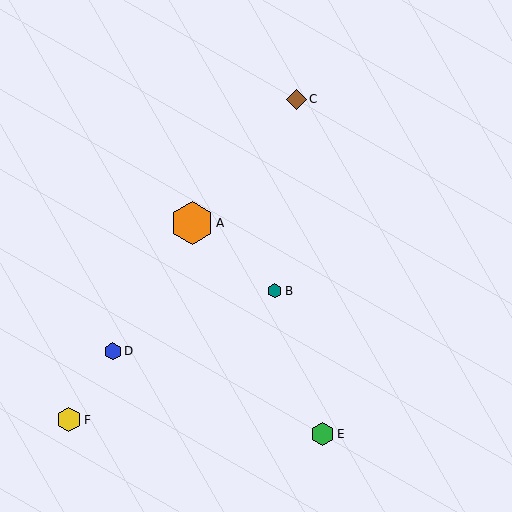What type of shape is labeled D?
Shape D is a blue hexagon.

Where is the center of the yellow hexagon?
The center of the yellow hexagon is at (69, 420).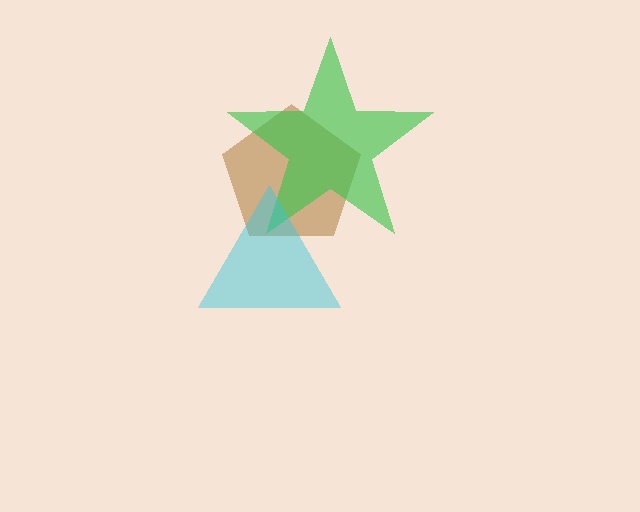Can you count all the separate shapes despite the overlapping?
Yes, there are 3 separate shapes.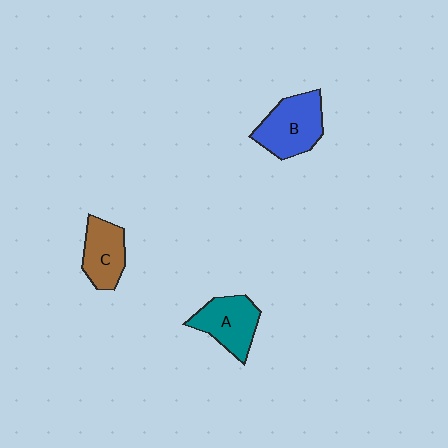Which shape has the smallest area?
Shape C (brown).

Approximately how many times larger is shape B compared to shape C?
Approximately 1.3 times.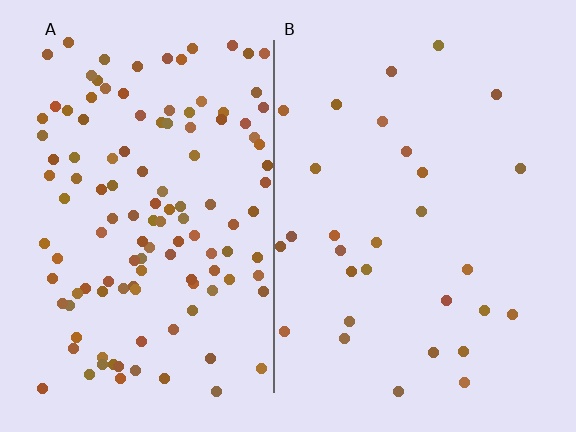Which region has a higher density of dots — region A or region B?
A (the left).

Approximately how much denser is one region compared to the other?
Approximately 4.1× — region A over region B.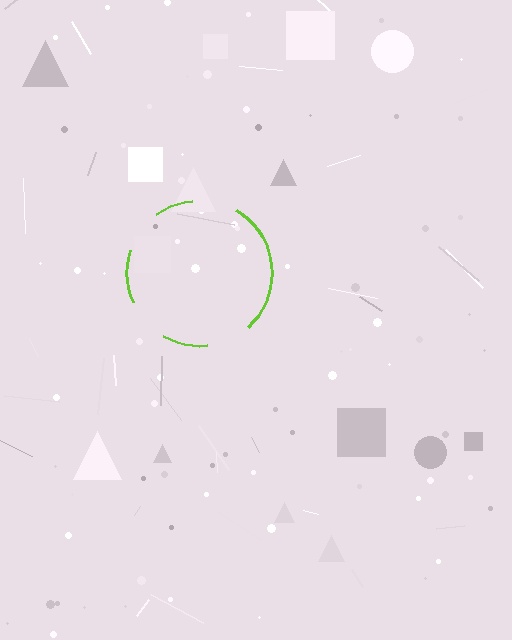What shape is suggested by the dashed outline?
The dashed outline suggests a circle.